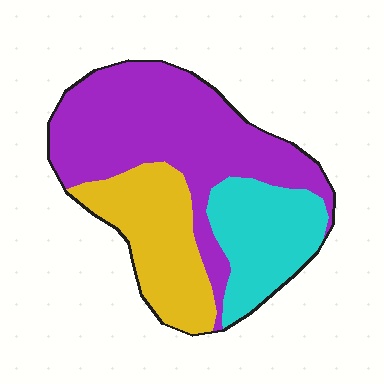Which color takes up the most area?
Purple, at roughly 50%.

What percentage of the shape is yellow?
Yellow covers roughly 25% of the shape.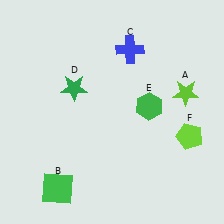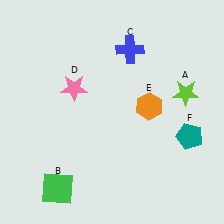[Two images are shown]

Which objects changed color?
D changed from green to pink. E changed from green to orange. F changed from lime to teal.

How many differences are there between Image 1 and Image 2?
There are 3 differences between the two images.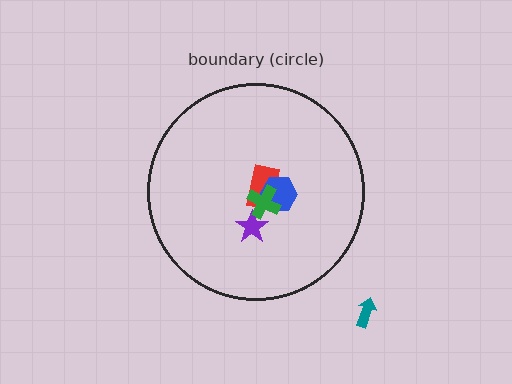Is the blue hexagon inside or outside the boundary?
Inside.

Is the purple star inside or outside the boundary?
Inside.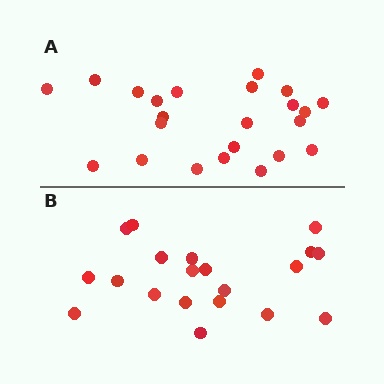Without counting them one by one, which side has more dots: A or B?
Region A (the top region) has more dots.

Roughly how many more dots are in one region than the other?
Region A has just a few more — roughly 2 or 3 more dots than region B.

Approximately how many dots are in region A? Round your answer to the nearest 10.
About 20 dots. (The exact count is 23, which rounds to 20.)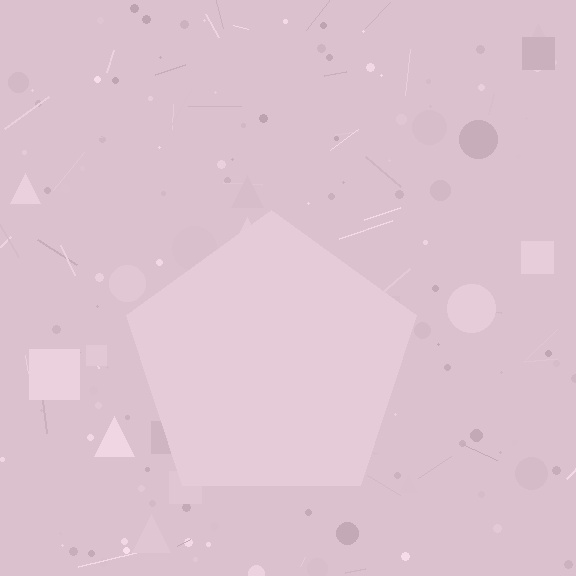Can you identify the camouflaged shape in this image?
The camouflaged shape is a pentagon.